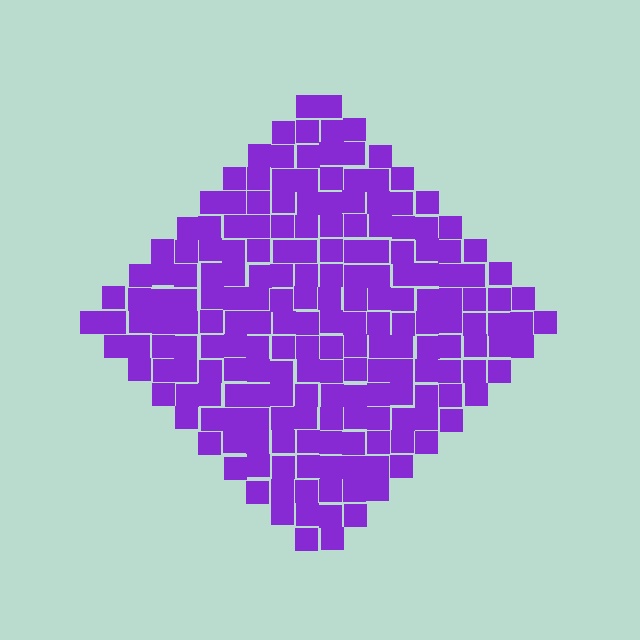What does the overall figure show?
The overall figure shows a diamond.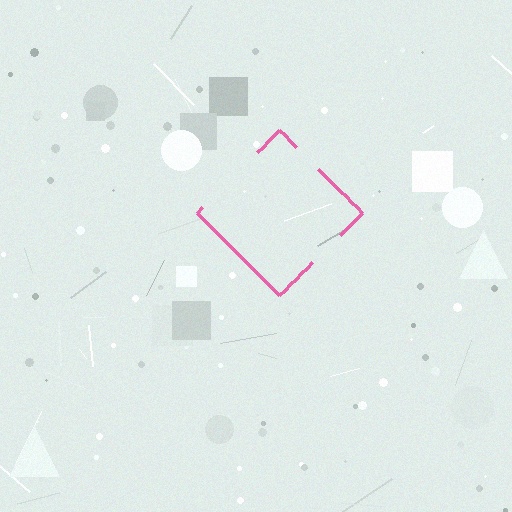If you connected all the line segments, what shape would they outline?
They would outline a diamond.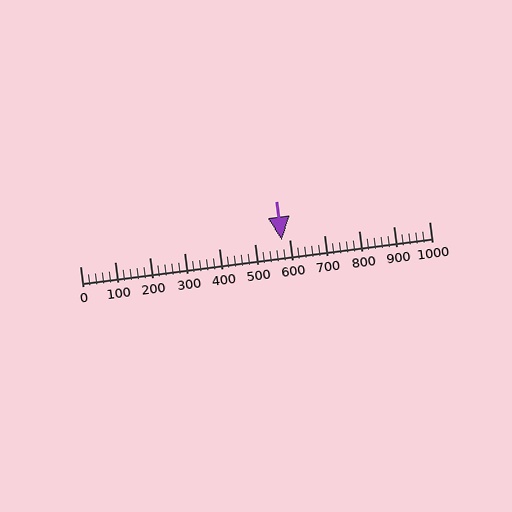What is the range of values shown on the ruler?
The ruler shows values from 0 to 1000.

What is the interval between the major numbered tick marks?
The major tick marks are spaced 100 units apart.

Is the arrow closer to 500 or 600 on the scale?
The arrow is closer to 600.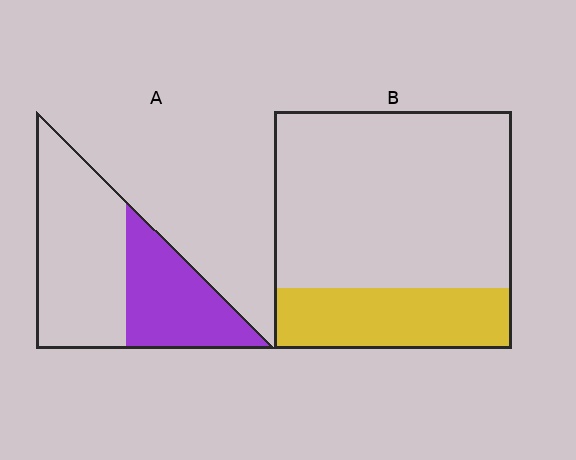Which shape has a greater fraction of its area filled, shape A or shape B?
Shape A.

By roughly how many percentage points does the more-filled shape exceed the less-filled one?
By roughly 15 percentage points (A over B).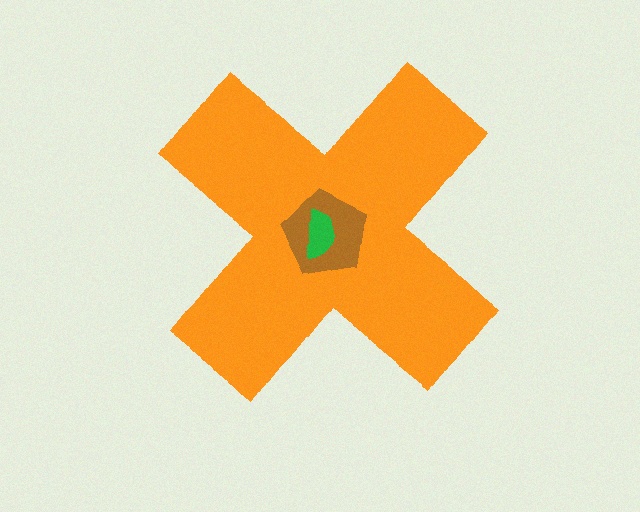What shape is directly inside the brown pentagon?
The green semicircle.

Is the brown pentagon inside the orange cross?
Yes.